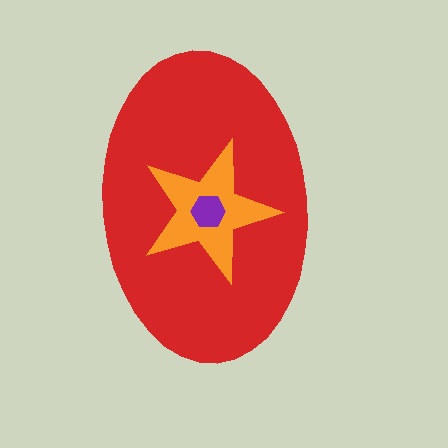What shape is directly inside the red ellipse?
The orange star.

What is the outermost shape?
The red ellipse.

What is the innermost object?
The purple hexagon.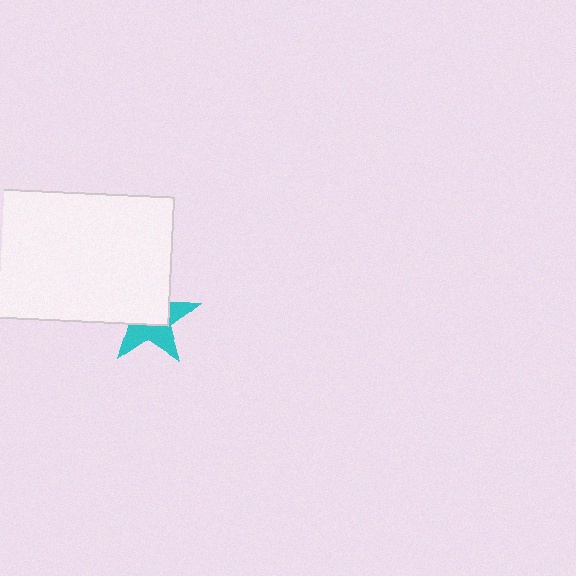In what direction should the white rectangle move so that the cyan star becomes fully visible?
The white rectangle should move toward the upper-left. That is the shortest direction to clear the overlap and leave the cyan star fully visible.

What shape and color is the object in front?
The object in front is a white rectangle.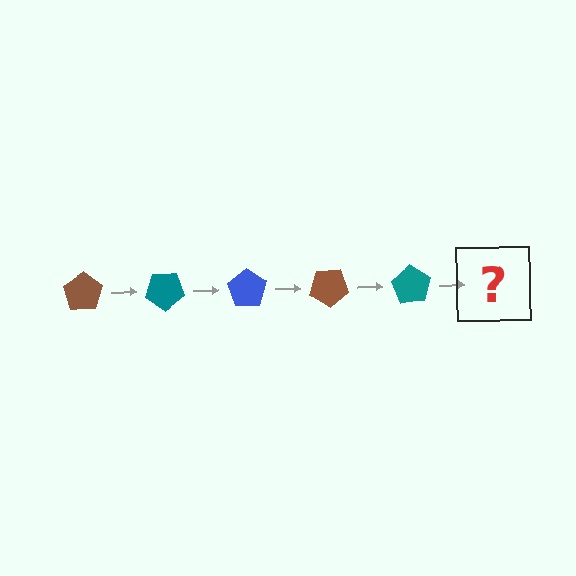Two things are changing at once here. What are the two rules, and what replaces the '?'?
The two rules are that it rotates 35 degrees each step and the color cycles through brown, teal, and blue. The '?' should be a blue pentagon, rotated 175 degrees from the start.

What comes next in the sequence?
The next element should be a blue pentagon, rotated 175 degrees from the start.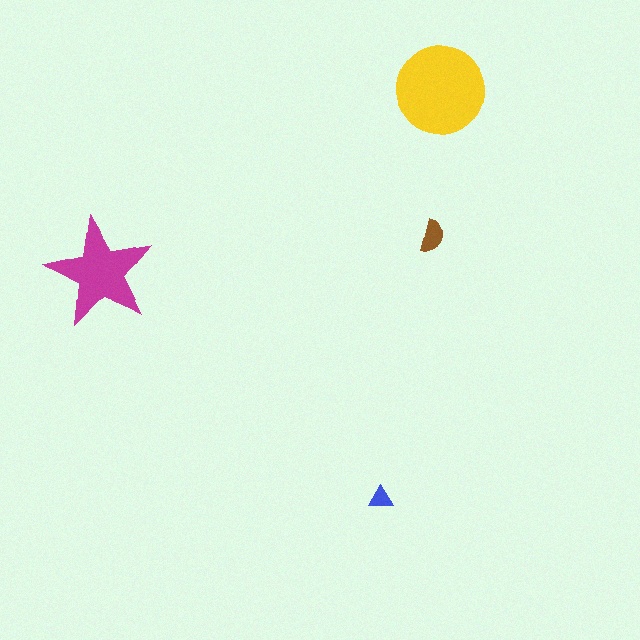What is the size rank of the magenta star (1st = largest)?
2nd.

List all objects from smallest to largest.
The blue triangle, the brown semicircle, the magenta star, the yellow circle.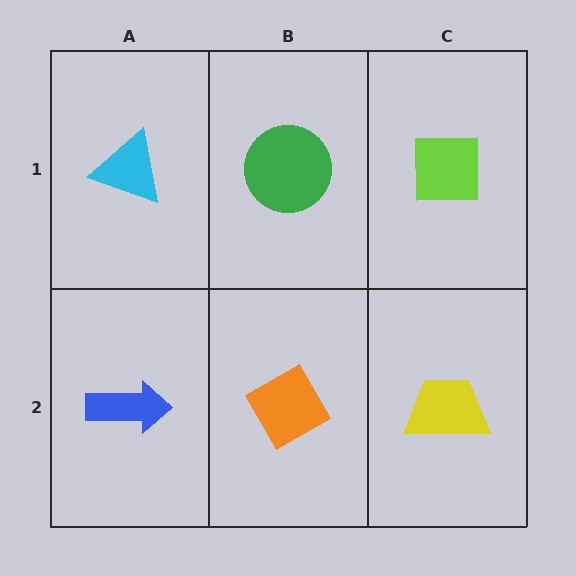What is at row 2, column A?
A blue arrow.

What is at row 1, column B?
A green circle.